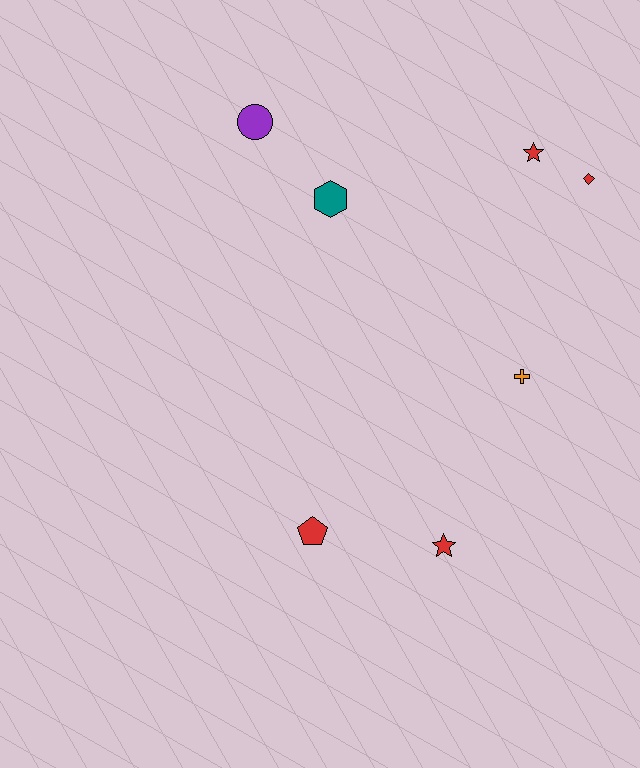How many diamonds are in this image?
There is 1 diamond.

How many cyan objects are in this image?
There are no cyan objects.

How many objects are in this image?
There are 7 objects.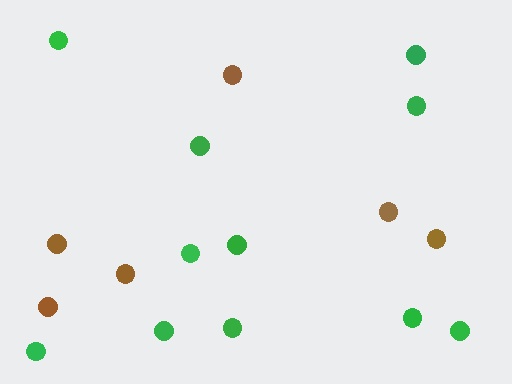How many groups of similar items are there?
There are 2 groups: one group of brown circles (6) and one group of green circles (11).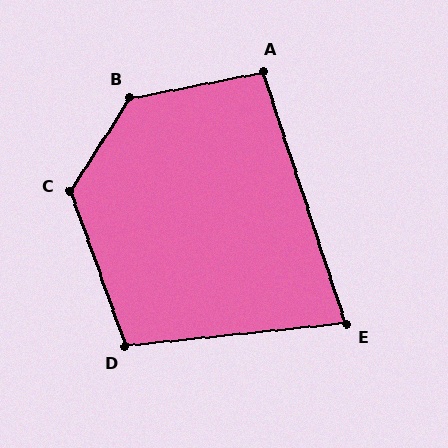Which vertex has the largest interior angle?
B, at approximately 134 degrees.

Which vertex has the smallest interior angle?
E, at approximately 78 degrees.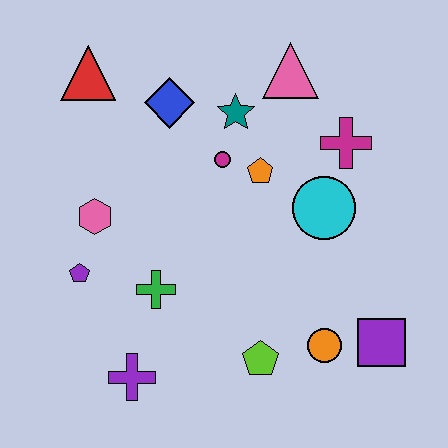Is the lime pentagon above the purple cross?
Yes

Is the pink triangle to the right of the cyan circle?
No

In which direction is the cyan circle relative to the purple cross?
The cyan circle is to the right of the purple cross.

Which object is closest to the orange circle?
The purple square is closest to the orange circle.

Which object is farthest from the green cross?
The pink triangle is farthest from the green cross.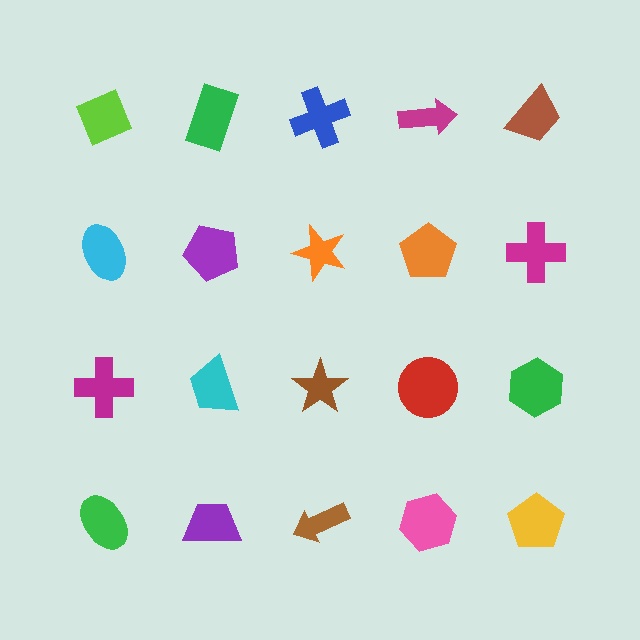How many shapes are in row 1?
5 shapes.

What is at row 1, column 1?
A lime diamond.